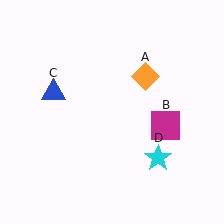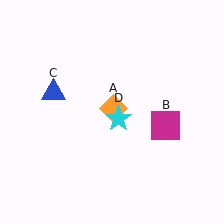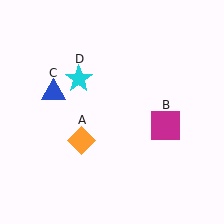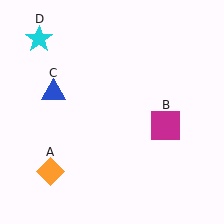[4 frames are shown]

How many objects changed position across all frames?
2 objects changed position: orange diamond (object A), cyan star (object D).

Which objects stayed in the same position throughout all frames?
Magenta square (object B) and blue triangle (object C) remained stationary.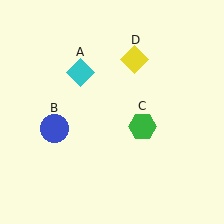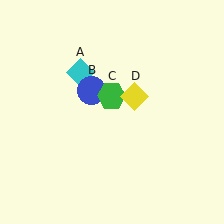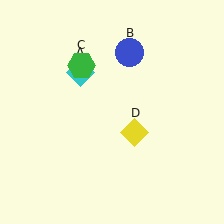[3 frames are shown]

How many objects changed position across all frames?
3 objects changed position: blue circle (object B), green hexagon (object C), yellow diamond (object D).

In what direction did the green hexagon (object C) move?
The green hexagon (object C) moved up and to the left.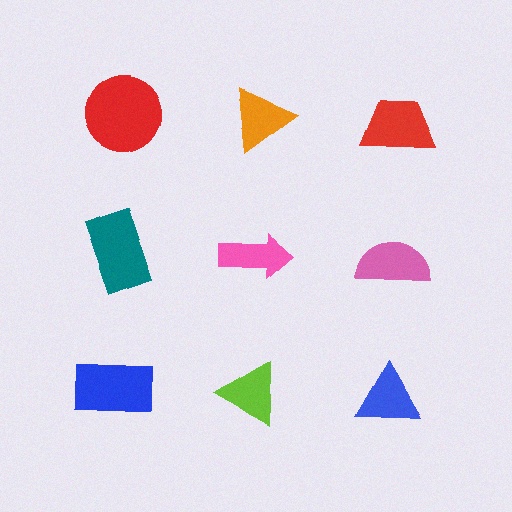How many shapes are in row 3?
3 shapes.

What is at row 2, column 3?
A pink semicircle.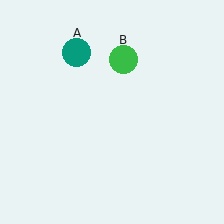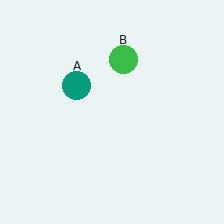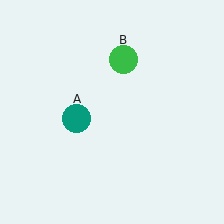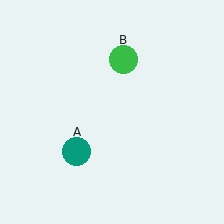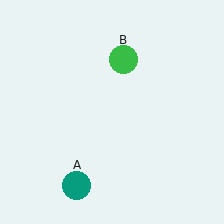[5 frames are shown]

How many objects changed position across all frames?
1 object changed position: teal circle (object A).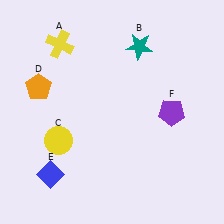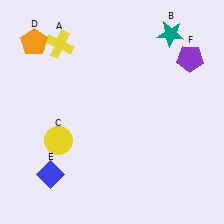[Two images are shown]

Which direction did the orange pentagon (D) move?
The orange pentagon (D) moved up.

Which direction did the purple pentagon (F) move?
The purple pentagon (F) moved up.